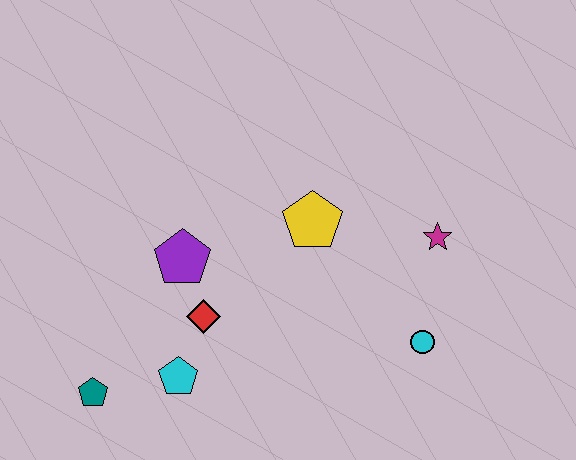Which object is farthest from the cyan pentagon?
The magenta star is farthest from the cyan pentagon.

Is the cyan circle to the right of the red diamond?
Yes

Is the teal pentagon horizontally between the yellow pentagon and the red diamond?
No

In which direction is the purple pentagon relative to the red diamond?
The purple pentagon is above the red diamond.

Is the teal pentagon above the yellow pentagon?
No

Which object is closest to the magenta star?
The cyan circle is closest to the magenta star.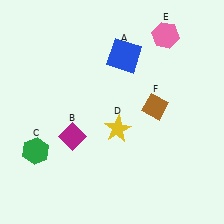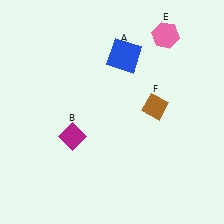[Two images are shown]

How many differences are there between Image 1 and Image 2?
There are 2 differences between the two images.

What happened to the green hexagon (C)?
The green hexagon (C) was removed in Image 2. It was in the bottom-left area of Image 1.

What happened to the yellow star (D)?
The yellow star (D) was removed in Image 2. It was in the bottom-right area of Image 1.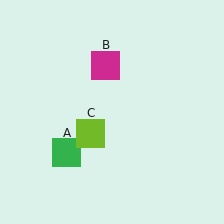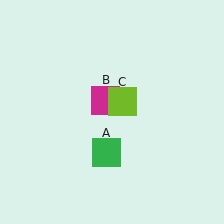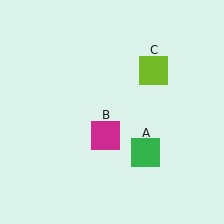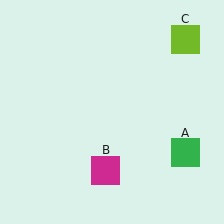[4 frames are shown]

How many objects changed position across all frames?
3 objects changed position: green square (object A), magenta square (object B), lime square (object C).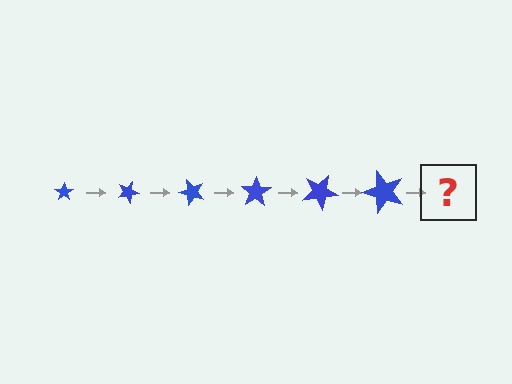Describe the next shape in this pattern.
It should be a star, larger than the previous one and rotated 150 degrees from the start.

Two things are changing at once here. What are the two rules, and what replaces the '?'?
The two rules are that the star grows larger each step and it rotates 25 degrees each step. The '?' should be a star, larger than the previous one and rotated 150 degrees from the start.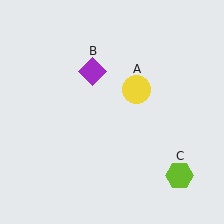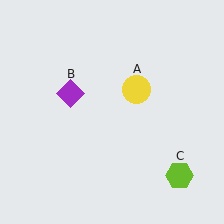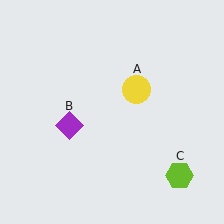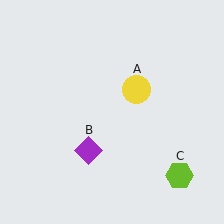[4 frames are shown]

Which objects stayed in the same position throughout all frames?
Yellow circle (object A) and lime hexagon (object C) remained stationary.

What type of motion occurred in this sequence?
The purple diamond (object B) rotated counterclockwise around the center of the scene.